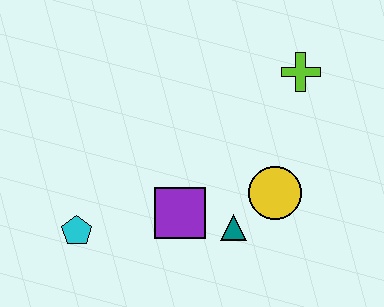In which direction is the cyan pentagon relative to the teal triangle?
The cyan pentagon is to the left of the teal triangle.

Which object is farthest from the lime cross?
The cyan pentagon is farthest from the lime cross.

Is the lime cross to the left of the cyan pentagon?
No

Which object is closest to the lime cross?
The yellow circle is closest to the lime cross.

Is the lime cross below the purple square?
No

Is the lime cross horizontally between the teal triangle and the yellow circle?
No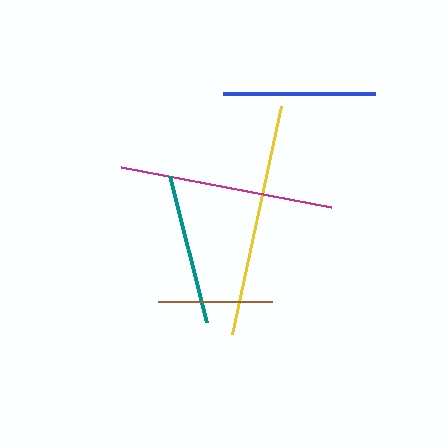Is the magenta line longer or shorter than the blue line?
The magenta line is longer than the blue line.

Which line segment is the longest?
The yellow line is the longest at approximately 233 pixels.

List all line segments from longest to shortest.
From longest to shortest: yellow, magenta, blue, teal, brown.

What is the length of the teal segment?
The teal segment is approximately 150 pixels long.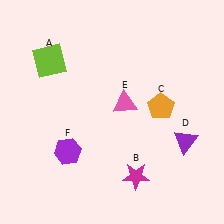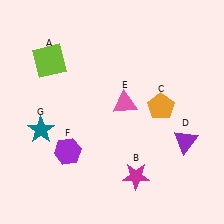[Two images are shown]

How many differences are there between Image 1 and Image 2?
There is 1 difference between the two images.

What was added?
A teal star (G) was added in Image 2.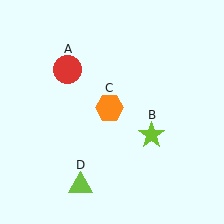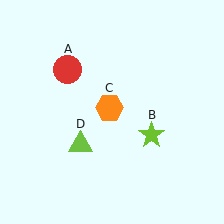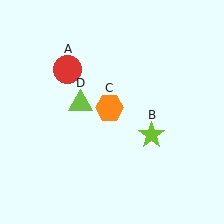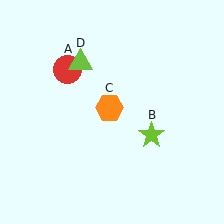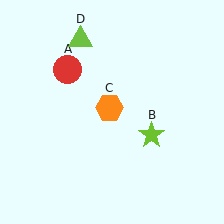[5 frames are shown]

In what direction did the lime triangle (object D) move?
The lime triangle (object D) moved up.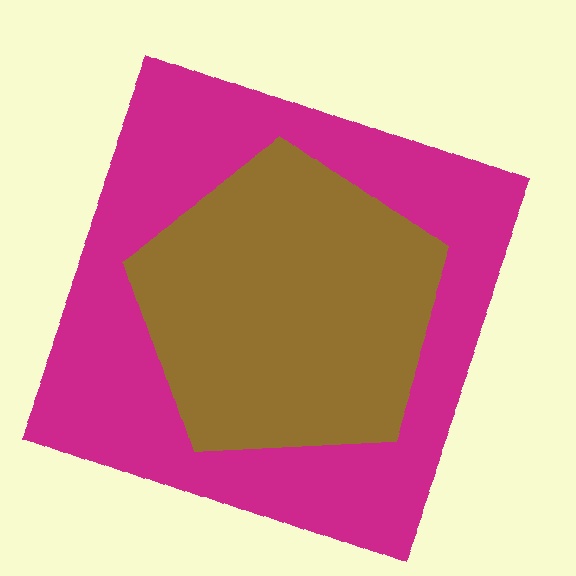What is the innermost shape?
The brown pentagon.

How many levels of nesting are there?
2.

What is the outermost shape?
The magenta square.